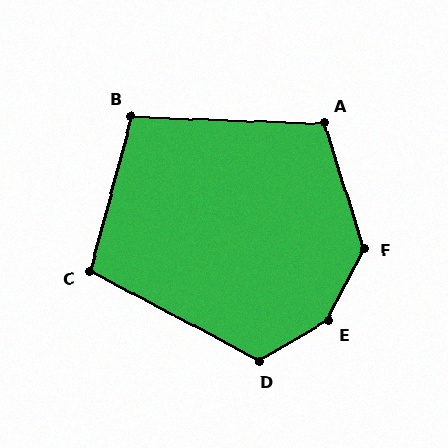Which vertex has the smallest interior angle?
B, at approximately 103 degrees.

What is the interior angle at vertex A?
Approximately 110 degrees (obtuse).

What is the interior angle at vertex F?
Approximately 136 degrees (obtuse).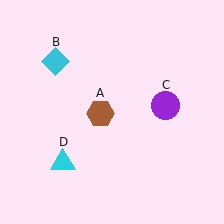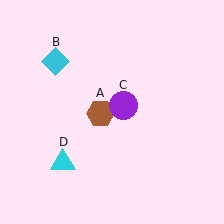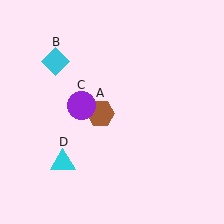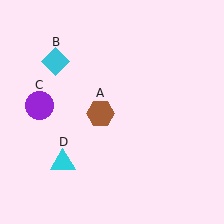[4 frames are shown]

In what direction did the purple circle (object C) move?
The purple circle (object C) moved left.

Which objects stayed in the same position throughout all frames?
Brown hexagon (object A) and cyan diamond (object B) and cyan triangle (object D) remained stationary.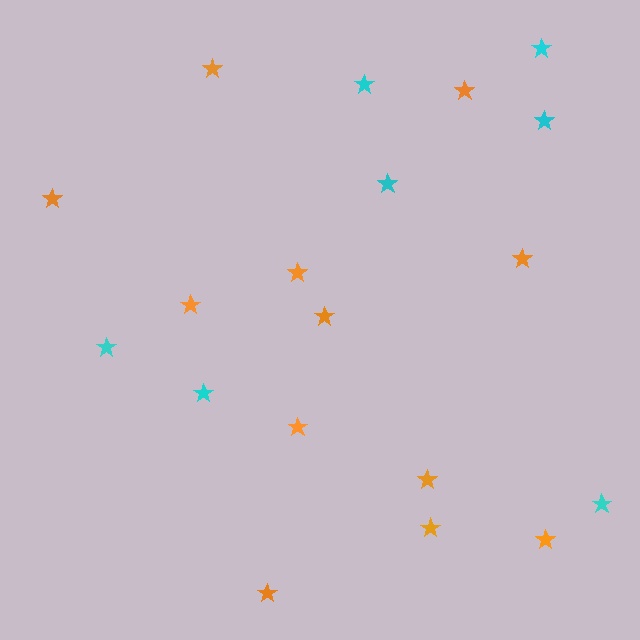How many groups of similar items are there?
There are 2 groups: one group of cyan stars (7) and one group of orange stars (12).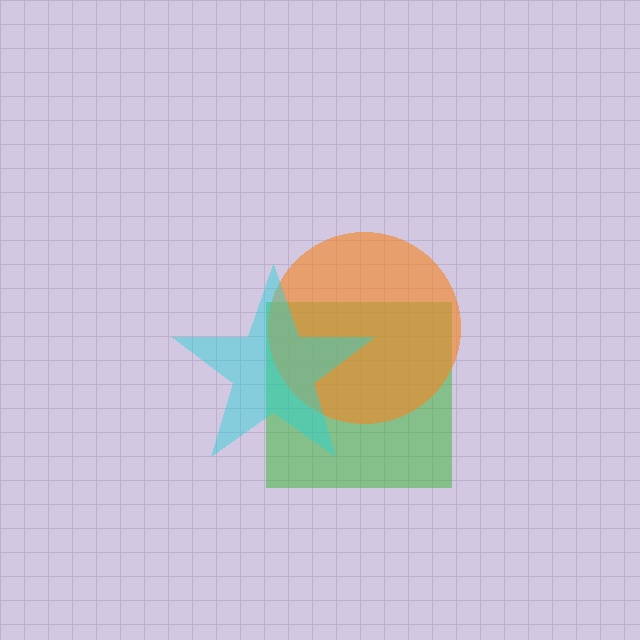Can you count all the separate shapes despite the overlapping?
Yes, there are 3 separate shapes.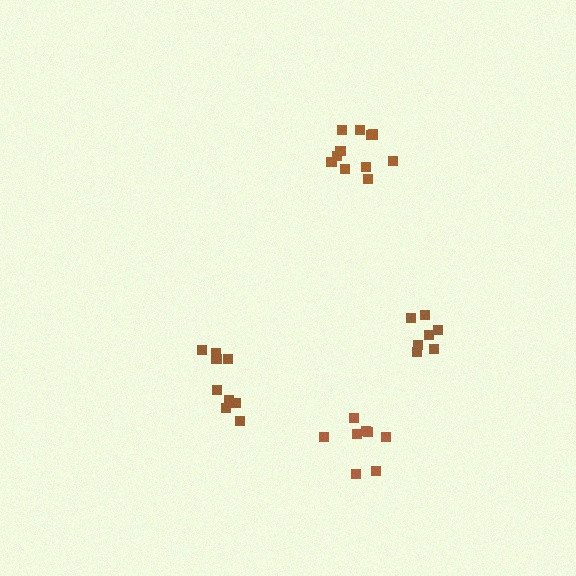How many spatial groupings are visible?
There are 4 spatial groupings.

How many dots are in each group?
Group 1: 7 dots, Group 2: 9 dots, Group 3: 11 dots, Group 4: 8 dots (35 total).